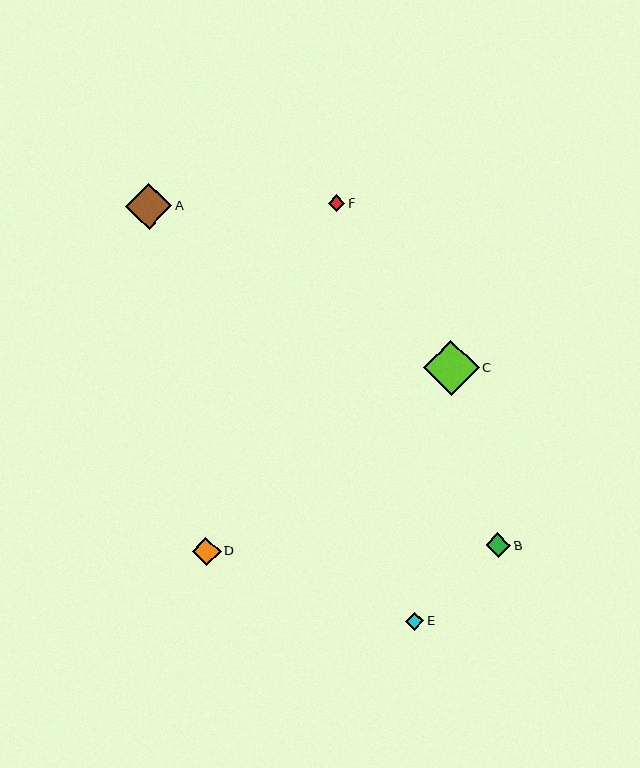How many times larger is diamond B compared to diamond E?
Diamond B is approximately 1.3 times the size of diamond E.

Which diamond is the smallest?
Diamond F is the smallest with a size of approximately 17 pixels.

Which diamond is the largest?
Diamond C is the largest with a size of approximately 56 pixels.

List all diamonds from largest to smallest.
From largest to smallest: C, A, D, B, E, F.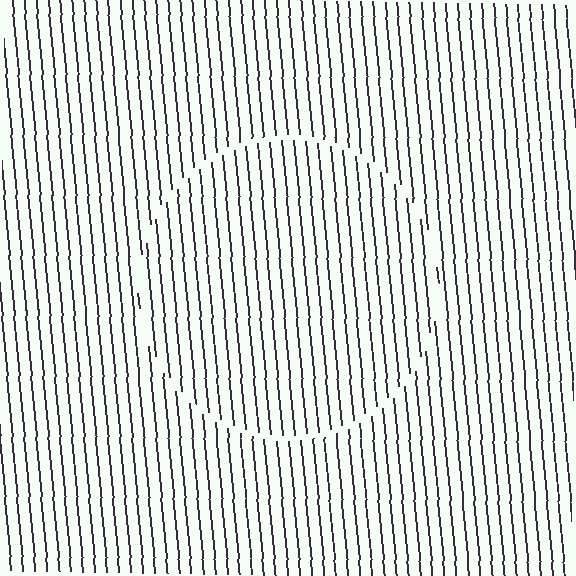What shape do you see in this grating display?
An illusory circle. The interior of the shape contains the same grating, shifted by half a period — the contour is defined by the phase discontinuity where line-ends from the inner and outer gratings abut.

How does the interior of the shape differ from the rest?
The interior of the shape contains the same grating, shifted by half a period — the contour is defined by the phase discontinuity where line-ends from the inner and outer gratings abut.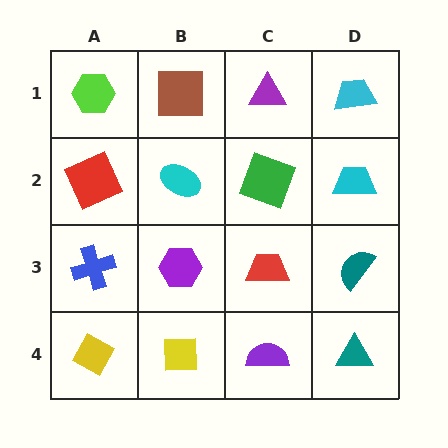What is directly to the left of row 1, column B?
A lime hexagon.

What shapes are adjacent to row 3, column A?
A red square (row 2, column A), a yellow diamond (row 4, column A), a purple hexagon (row 3, column B).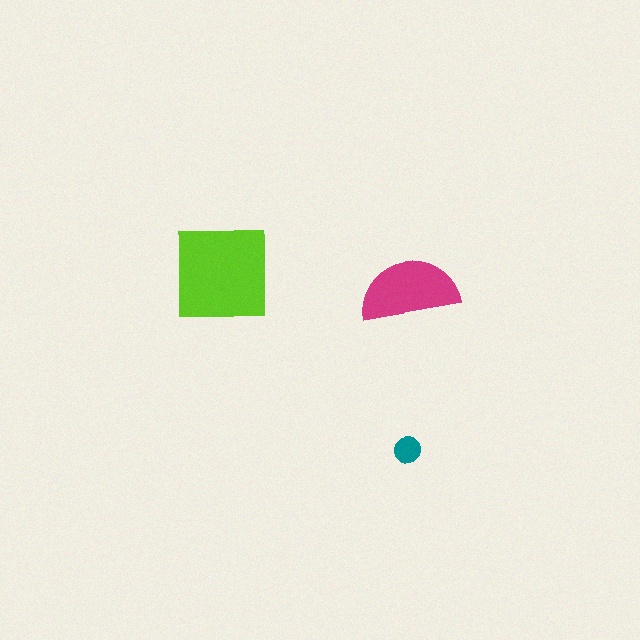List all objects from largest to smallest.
The lime square, the magenta semicircle, the teal circle.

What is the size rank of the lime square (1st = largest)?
1st.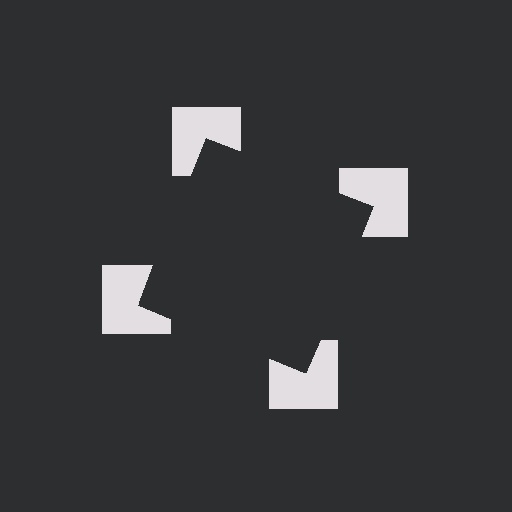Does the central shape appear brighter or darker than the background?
It typically appears slightly darker than the background, even though no actual brightness change is drawn.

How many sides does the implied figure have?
4 sides.